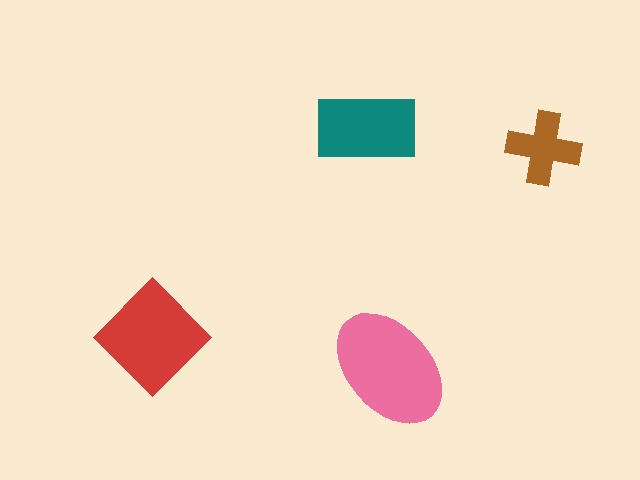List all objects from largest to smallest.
The pink ellipse, the red diamond, the teal rectangle, the brown cross.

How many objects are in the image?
There are 4 objects in the image.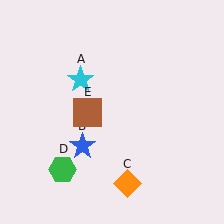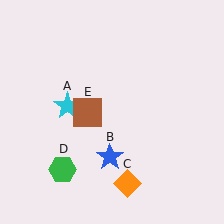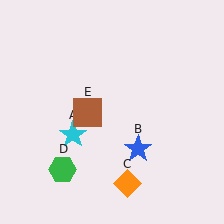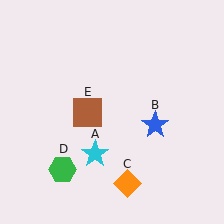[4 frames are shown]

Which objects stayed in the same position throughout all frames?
Orange diamond (object C) and green hexagon (object D) and brown square (object E) remained stationary.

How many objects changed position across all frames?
2 objects changed position: cyan star (object A), blue star (object B).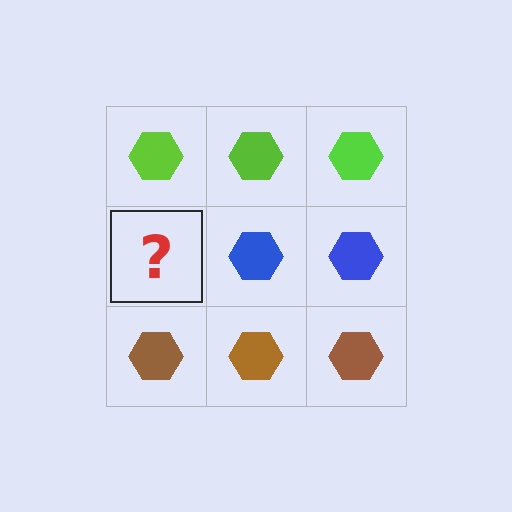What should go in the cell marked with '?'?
The missing cell should contain a blue hexagon.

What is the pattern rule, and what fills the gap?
The rule is that each row has a consistent color. The gap should be filled with a blue hexagon.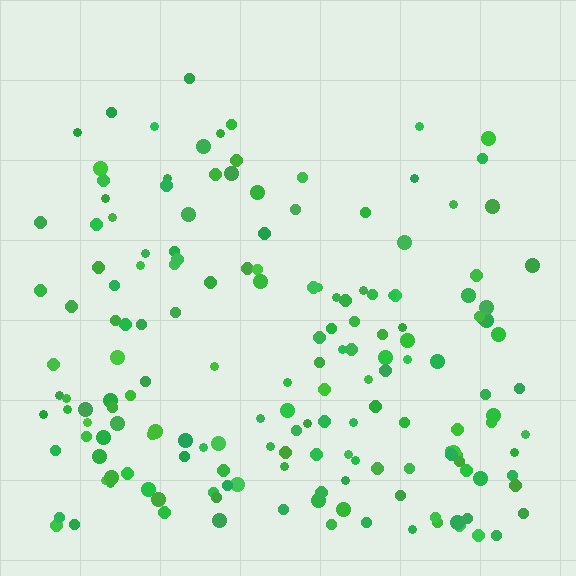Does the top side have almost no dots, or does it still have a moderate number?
Still a moderate number, just noticeably fewer than the bottom.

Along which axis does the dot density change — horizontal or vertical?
Vertical.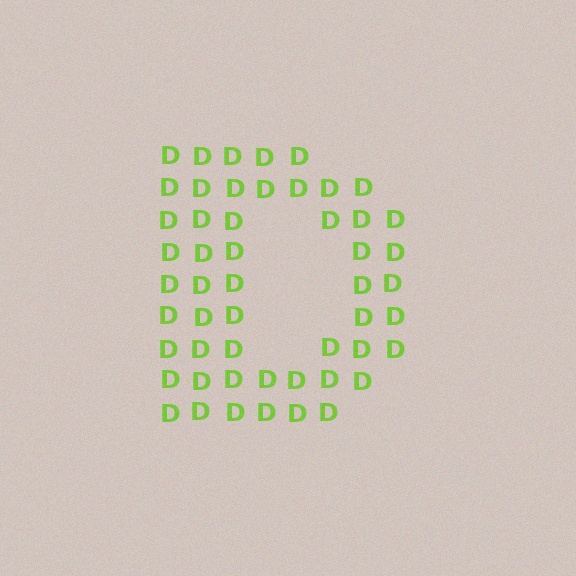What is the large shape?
The large shape is the letter D.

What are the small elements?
The small elements are letter D's.